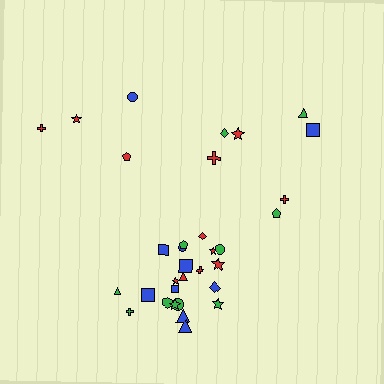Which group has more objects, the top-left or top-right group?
The top-right group.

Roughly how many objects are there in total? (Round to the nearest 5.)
Roughly 35 objects in total.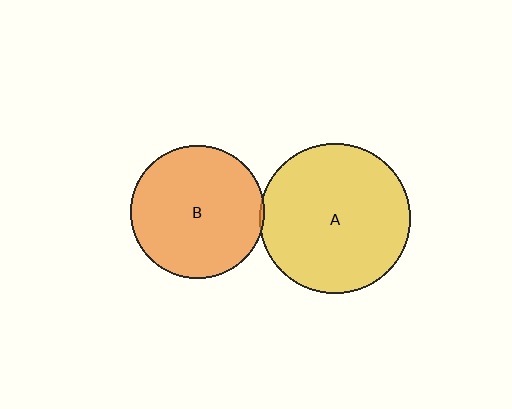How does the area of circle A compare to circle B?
Approximately 1.3 times.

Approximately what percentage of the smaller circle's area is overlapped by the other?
Approximately 5%.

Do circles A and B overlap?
Yes.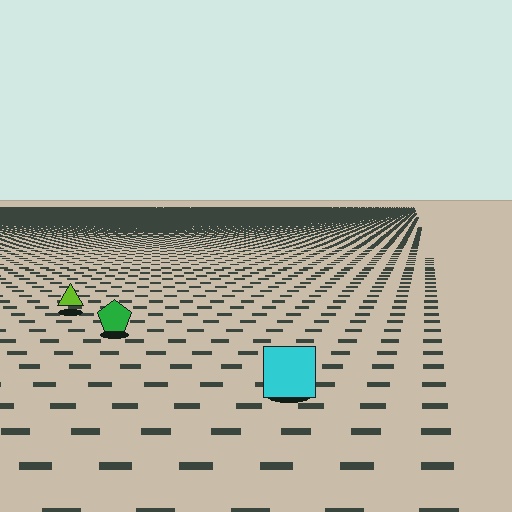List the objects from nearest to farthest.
From nearest to farthest: the cyan square, the green pentagon, the lime triangle.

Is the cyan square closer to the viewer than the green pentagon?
Yes. The cyan square is closer — you can tell from the texture gradient: the ground texture is coarser near it.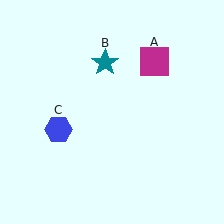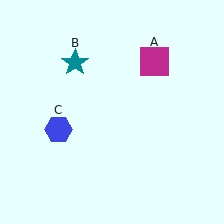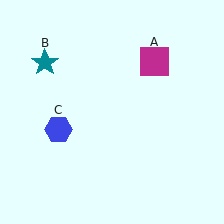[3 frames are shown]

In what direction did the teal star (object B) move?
The teal star (object B) moved left.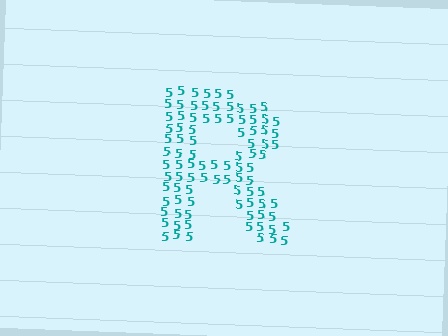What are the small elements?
The small elements are digit 5's.